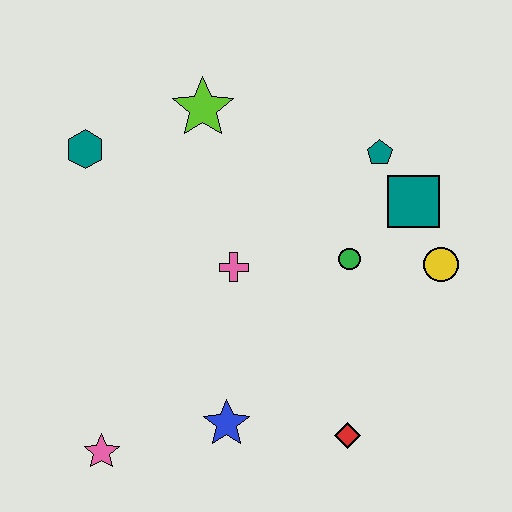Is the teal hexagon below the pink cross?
No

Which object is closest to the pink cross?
The green circle is closest to the pink cross.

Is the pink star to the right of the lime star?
No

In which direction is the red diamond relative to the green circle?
The red diamond is below the green circle.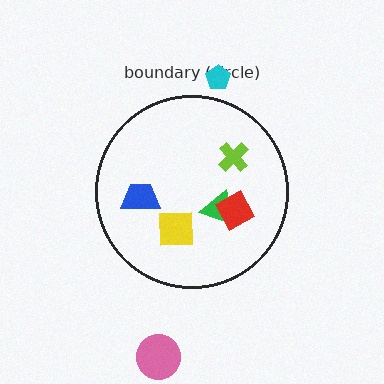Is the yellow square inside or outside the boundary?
Inside.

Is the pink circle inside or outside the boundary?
Outside.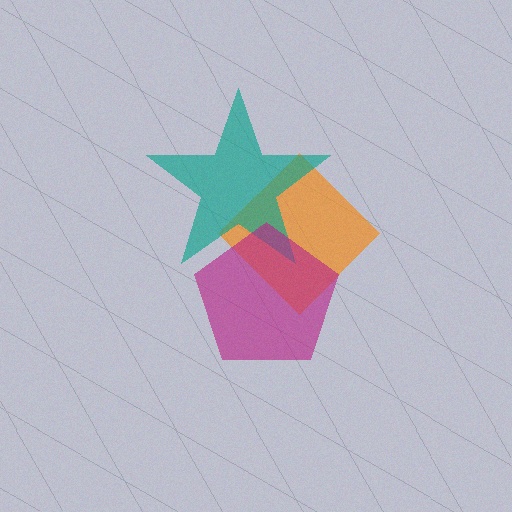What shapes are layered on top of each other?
The layered shapes are: an orange diamond, a teal star, a magenta pentagon.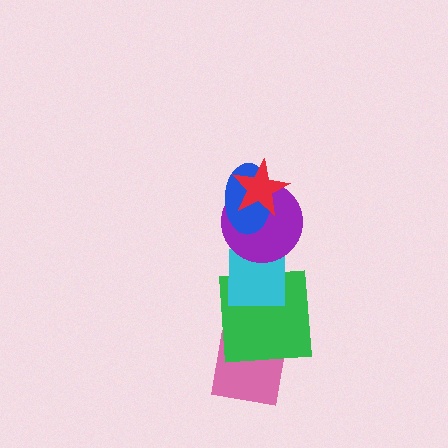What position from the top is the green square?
The green square is 5th from the top.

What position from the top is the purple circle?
The purple circle is 3rd from the top.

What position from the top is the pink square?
The pink square is 6th from the top.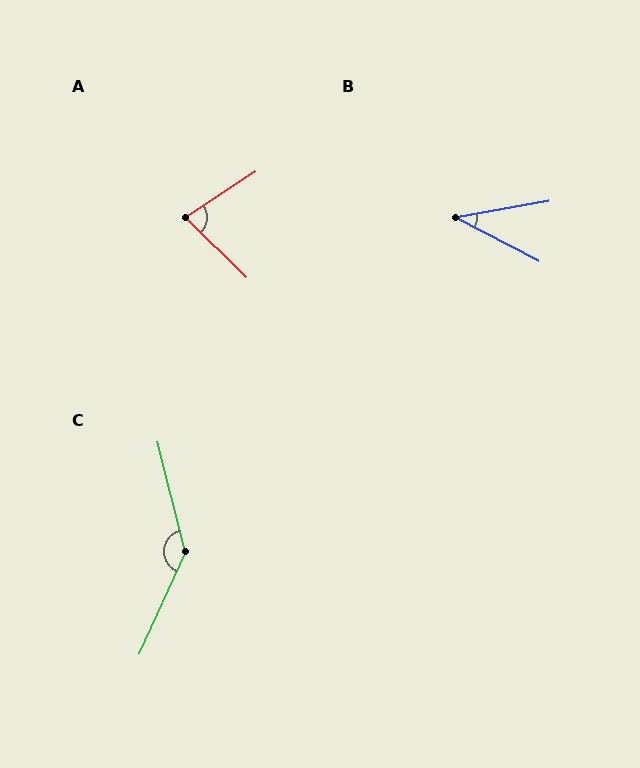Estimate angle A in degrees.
Approximately 78 degrees.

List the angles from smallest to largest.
B (37°), A (78°), C (142°).